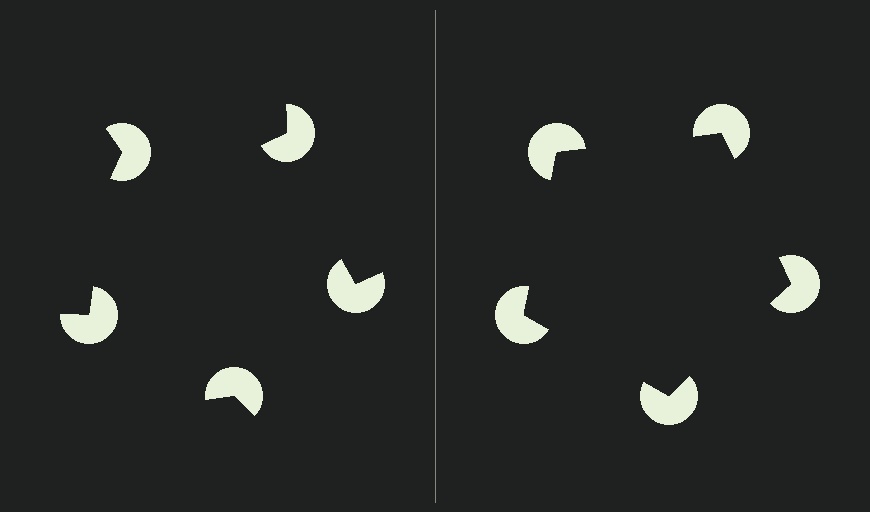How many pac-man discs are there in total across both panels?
10 — 5 on each side.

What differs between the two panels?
The pac-man discs are positioned identically on both sides; only the wedge orientations differ. On the right they align to a pentagon; on the left they are misaligned.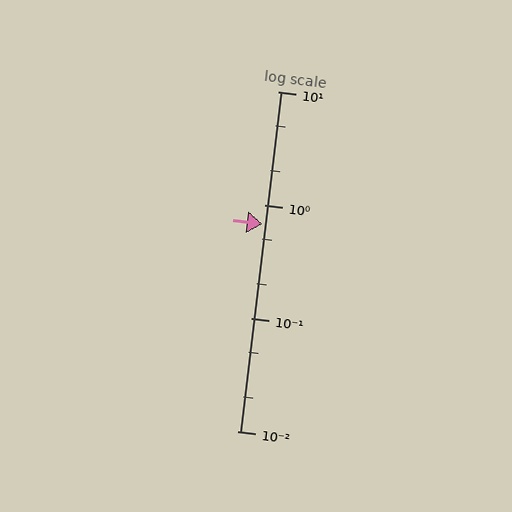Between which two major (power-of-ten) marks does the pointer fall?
The pointer is between 0.1 and 1.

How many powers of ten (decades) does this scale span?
The scale spans 3 decades, from 0.01 to 10.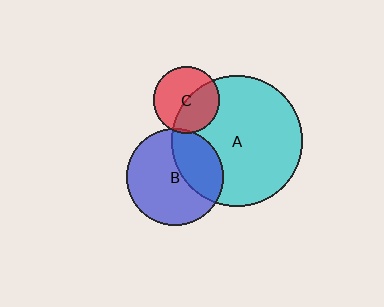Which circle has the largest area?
Circle A (cyan).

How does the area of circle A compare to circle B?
Approximately 1.8 times.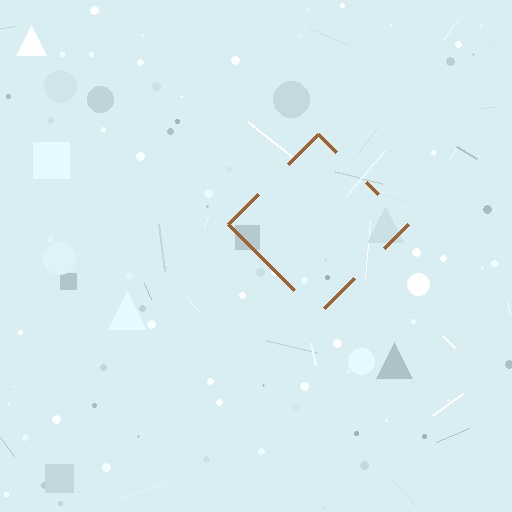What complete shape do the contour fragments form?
The contour fragments form a diamond.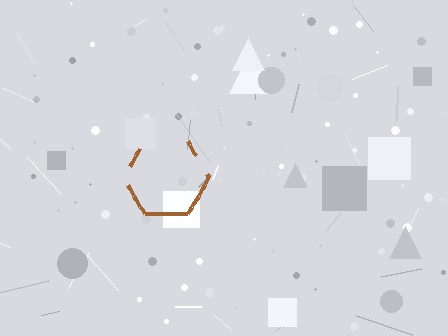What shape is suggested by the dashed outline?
The dashed outline suggests a hexagon.